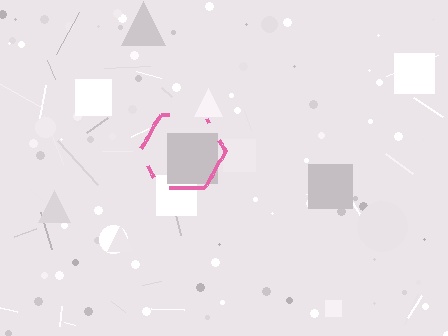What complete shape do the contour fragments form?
The contour fragments form a hexagon.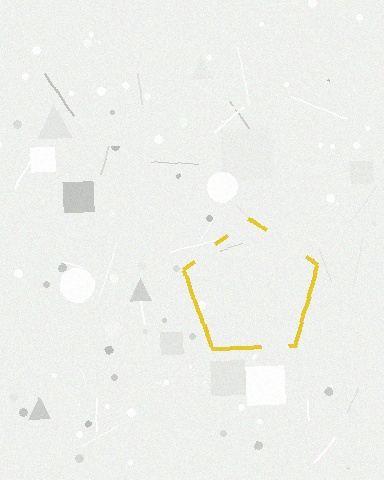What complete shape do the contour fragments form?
The contour fragments form a pentagon.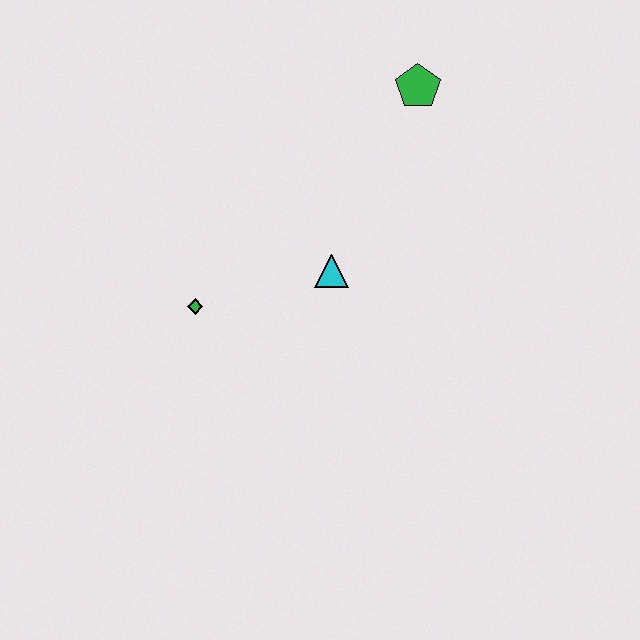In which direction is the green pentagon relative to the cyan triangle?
The green pentagon is above the cyan triangle.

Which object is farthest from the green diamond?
The green pentagon is farthest from the green diamond.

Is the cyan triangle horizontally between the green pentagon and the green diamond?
Yes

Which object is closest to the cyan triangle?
The green diamond is closest to the cyan triangle.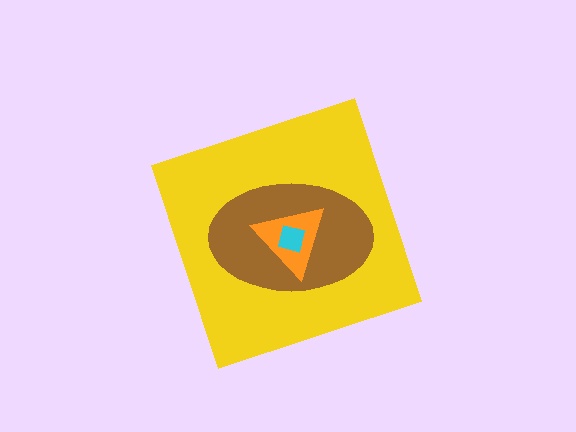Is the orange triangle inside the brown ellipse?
Yes.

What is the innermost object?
The cyan square.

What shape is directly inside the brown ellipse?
The orange triangle.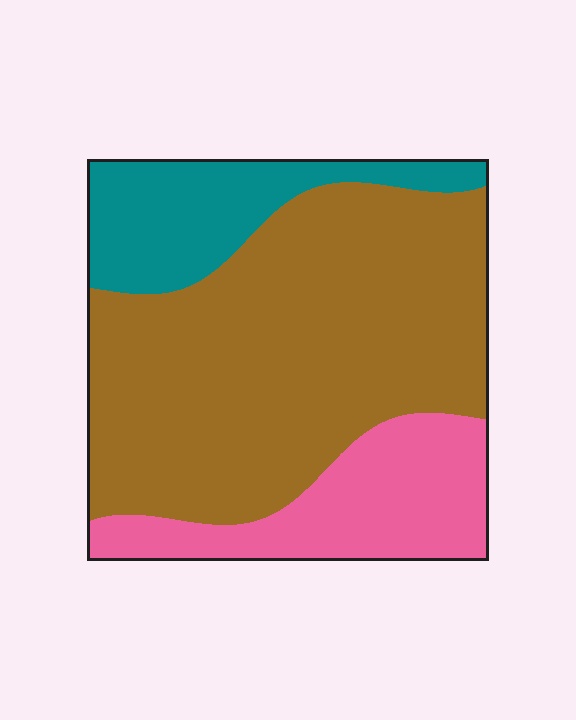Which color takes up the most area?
Brown, at roughly 60%.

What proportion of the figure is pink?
Pink covers 21% of the figure.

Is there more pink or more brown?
Brown.